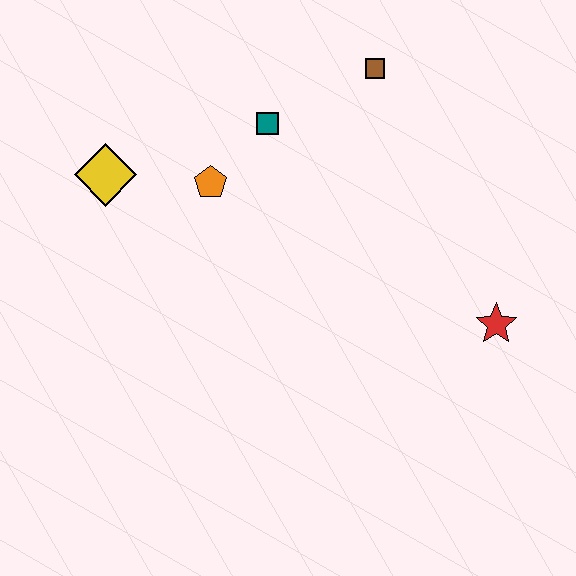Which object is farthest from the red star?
The yellow diamond is farthest from the red star.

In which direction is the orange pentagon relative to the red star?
The orange pentagon is to the left of the red star.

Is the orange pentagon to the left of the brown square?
Yes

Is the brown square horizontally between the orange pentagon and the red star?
Yes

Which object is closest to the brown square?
The teal square is closest to the brown square.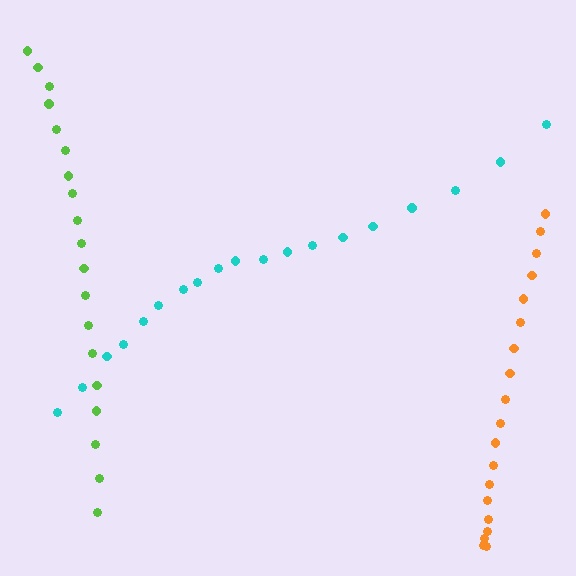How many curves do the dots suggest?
There are 3 distinct paths.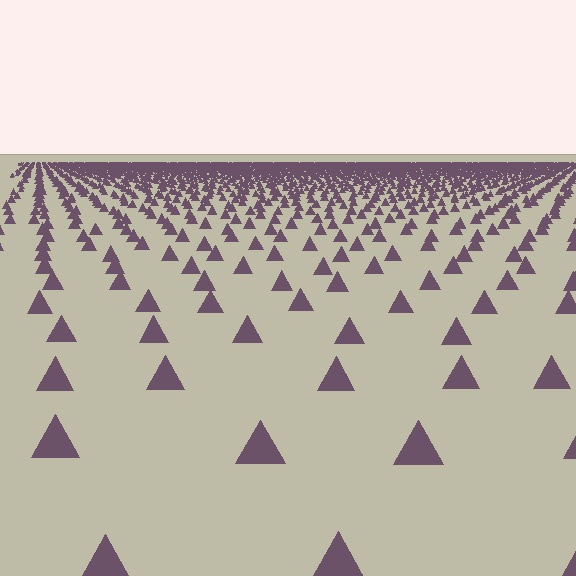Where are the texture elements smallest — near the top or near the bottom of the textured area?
Near the top.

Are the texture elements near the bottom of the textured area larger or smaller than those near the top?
Larger. Near the bottom, elements are closer to the viewer and appear at a bigger on-screen size.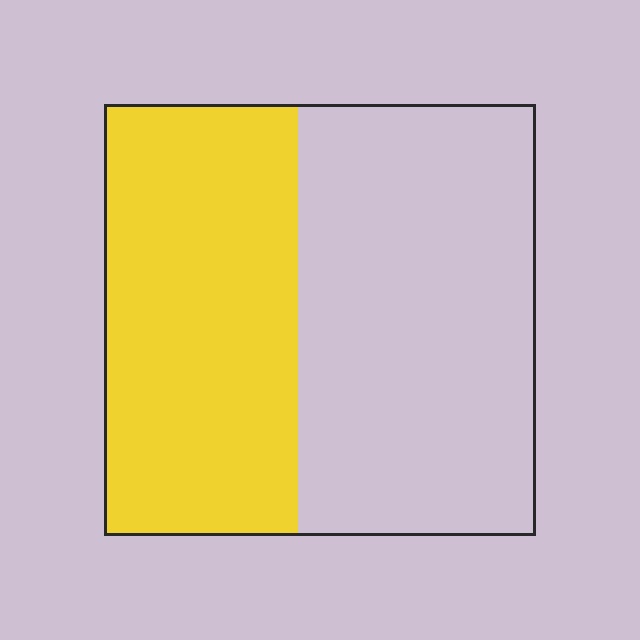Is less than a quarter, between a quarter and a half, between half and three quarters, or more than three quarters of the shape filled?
Between a quarter and a half.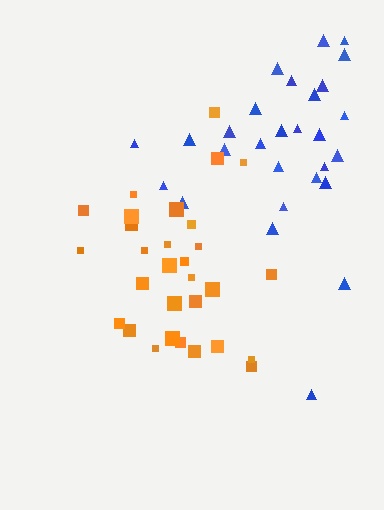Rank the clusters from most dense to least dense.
orange, blue.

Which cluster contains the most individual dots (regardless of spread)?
Orange (31).